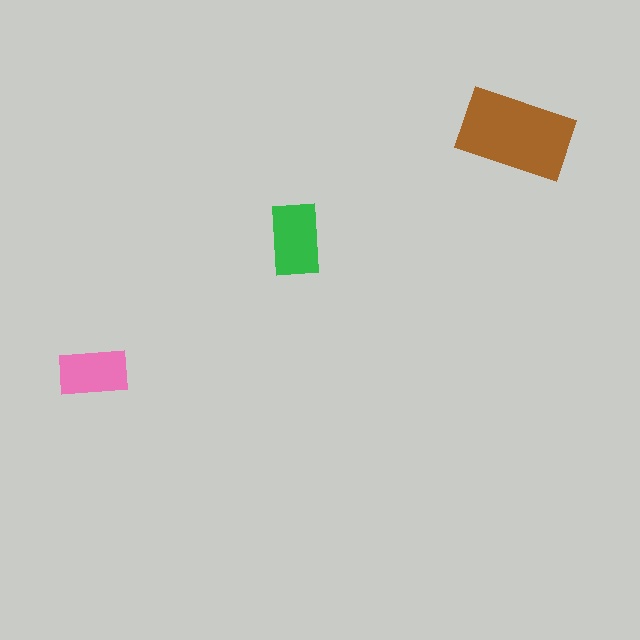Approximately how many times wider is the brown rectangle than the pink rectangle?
About 1.5 times wider.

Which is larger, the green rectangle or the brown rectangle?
The brown one.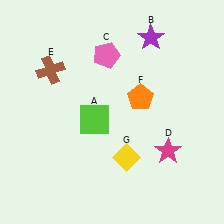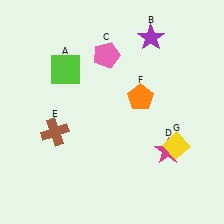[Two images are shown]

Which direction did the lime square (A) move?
The lime square (A) moved up.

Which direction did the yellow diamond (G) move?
The yellow diamond (G) moved right.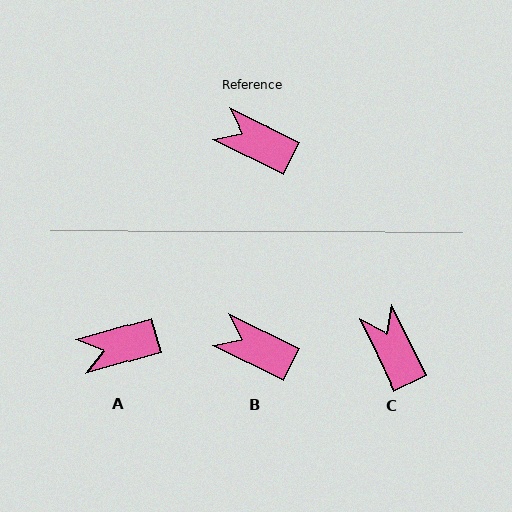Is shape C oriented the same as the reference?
No, it is off by about 37 degrees.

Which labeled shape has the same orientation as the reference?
B.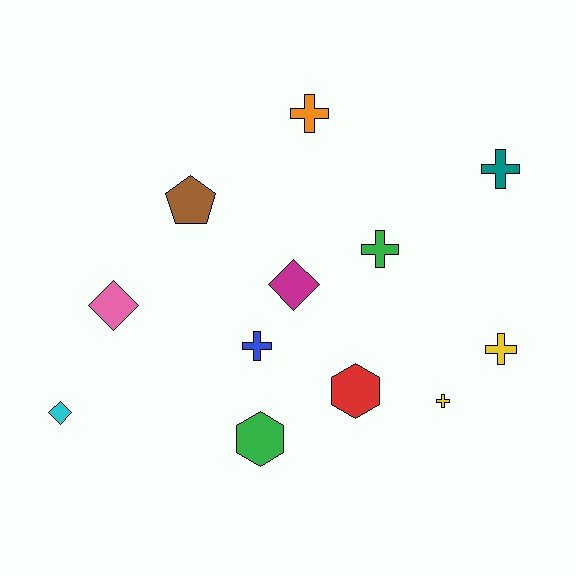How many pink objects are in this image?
There is 1 pink object.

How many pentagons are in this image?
There is 1 pentagon.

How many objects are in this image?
There are 12 objects.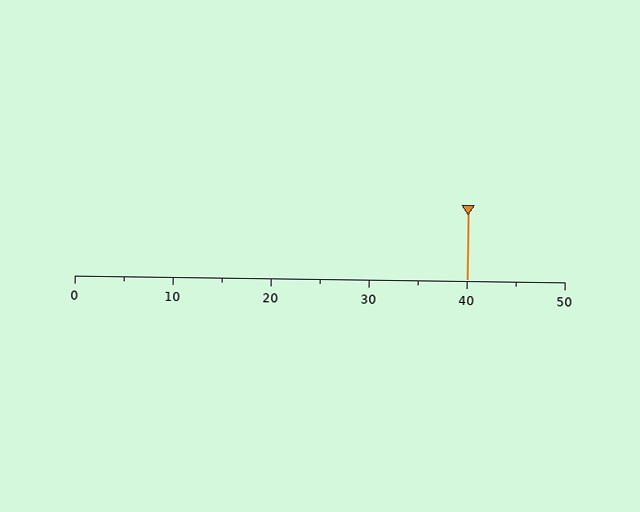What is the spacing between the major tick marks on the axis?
The major ticks are spaced 10 apart.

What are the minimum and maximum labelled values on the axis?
The axis runs from 0 to 50.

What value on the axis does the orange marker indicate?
The marker indicates approximately 40.